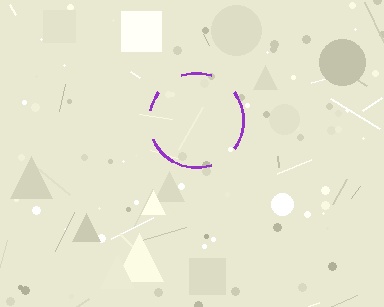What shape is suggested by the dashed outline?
The dashed outline suggests a circle.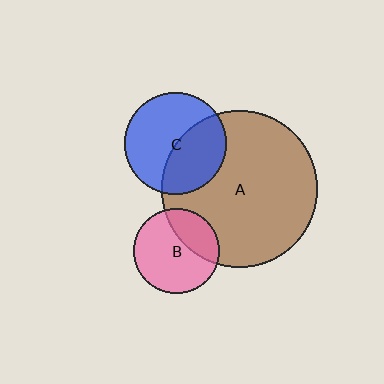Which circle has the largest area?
Circle A (brown).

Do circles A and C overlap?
Yes.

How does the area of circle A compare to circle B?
Approximately 3.3 times.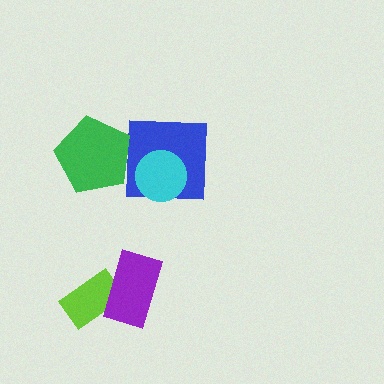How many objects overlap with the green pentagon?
0 objects overlap with the green pentagon.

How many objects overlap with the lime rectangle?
1 object overlaps with the lime rectangle.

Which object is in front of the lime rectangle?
The purple rectangle is in front of the lime rectangle.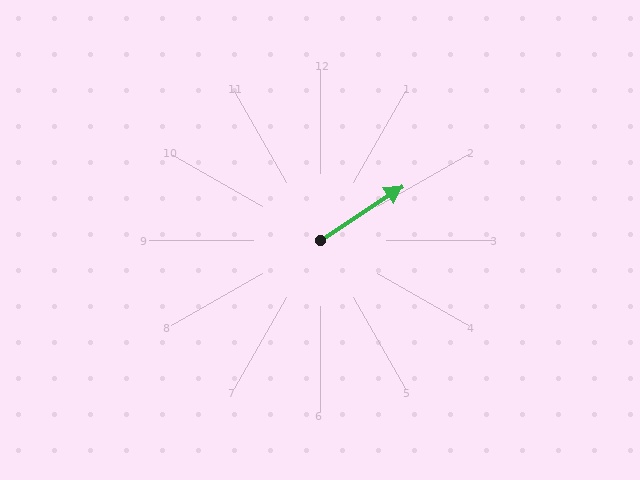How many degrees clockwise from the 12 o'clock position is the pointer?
Approximately 57 degrees.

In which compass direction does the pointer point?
Northeast.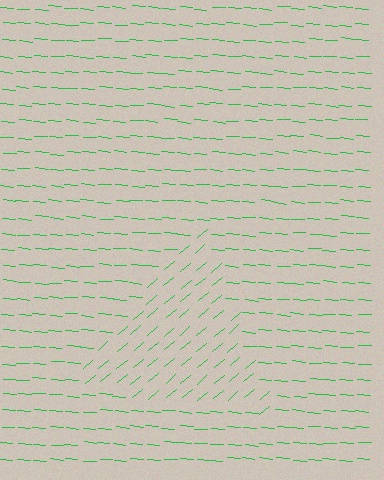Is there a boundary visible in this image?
Yes, there is a texture boundary formed by a change in line orientation.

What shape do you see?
I see a triangle.